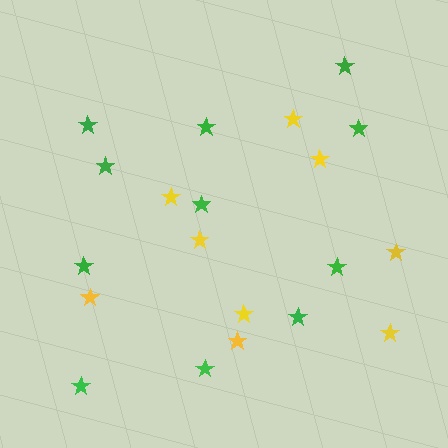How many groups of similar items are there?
There are 2 groups: one group of green stars (11) and one group of yellow stars (9).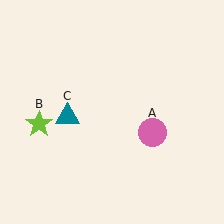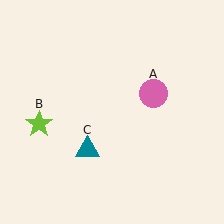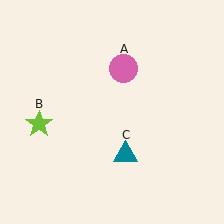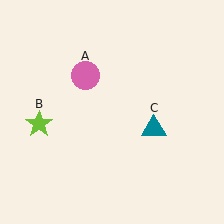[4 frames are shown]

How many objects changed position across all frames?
2 objects changed position: pink circle (object A), teal triangle (object C).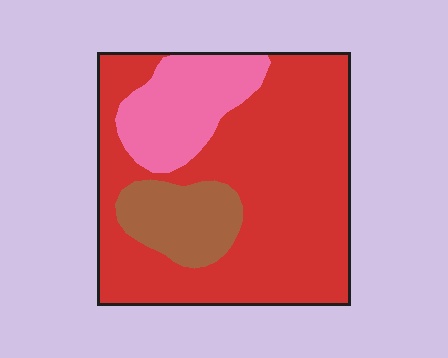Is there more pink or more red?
Red.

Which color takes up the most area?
Red, at roughly 70%.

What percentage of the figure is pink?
Pink covers about 20% of the figure.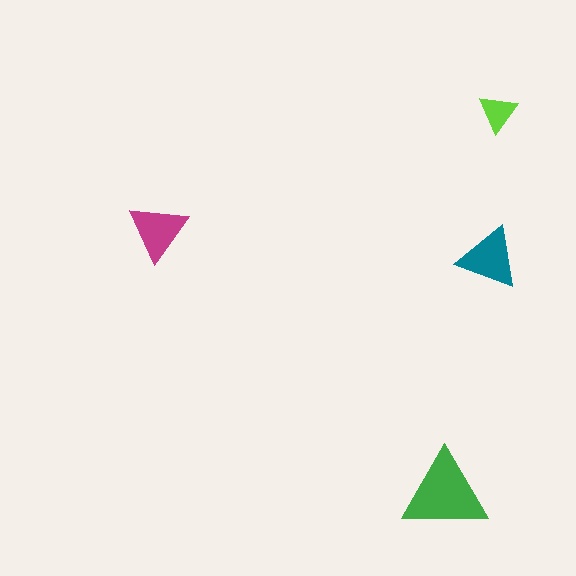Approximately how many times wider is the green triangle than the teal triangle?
About 1.5 times wider.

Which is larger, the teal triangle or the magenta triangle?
The teal one.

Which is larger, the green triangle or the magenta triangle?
The green one.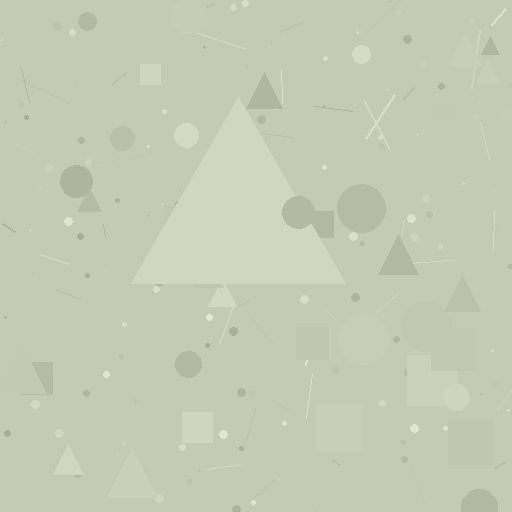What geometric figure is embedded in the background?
A triangle is embedded in the background.